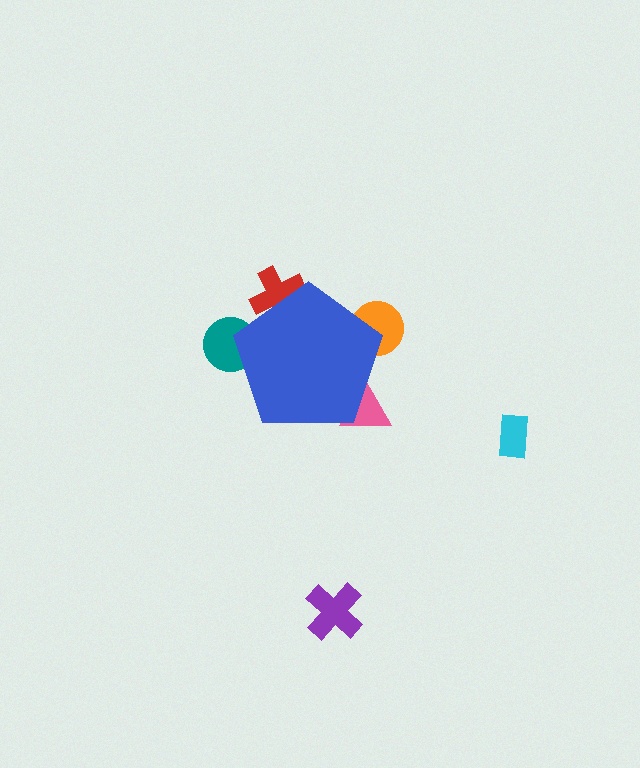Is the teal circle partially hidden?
Yes, the teal circle is partially hidden behind the blue pentagon.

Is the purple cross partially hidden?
No, the purple cross is fully visible.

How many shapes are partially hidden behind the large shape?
4 shapes are partially hidden.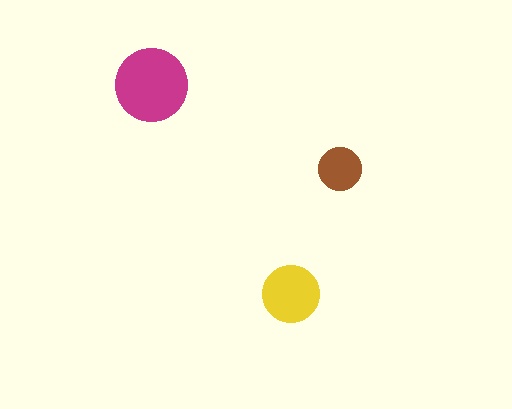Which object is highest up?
The magenta circle is topmost.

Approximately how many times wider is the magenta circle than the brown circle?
About 1.5 times wider.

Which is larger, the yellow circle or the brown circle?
The yellow one.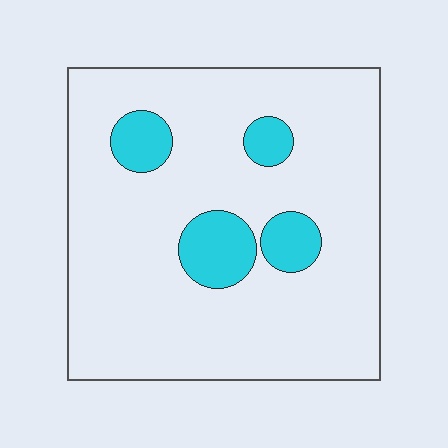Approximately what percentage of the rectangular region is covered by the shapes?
Approximately 15%.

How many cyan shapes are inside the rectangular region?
4.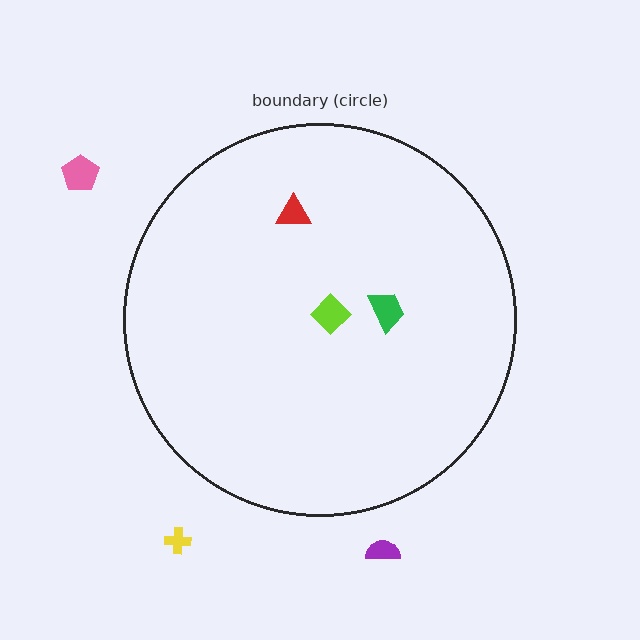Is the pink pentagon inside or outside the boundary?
Outside.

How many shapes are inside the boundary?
3 inside, 3 outside.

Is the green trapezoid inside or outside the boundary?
Inside.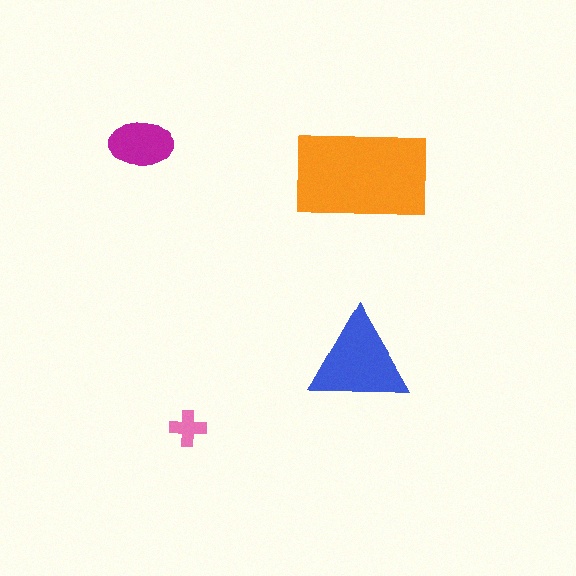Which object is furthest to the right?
The blue triangle is rightmost.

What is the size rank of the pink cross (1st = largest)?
4th.